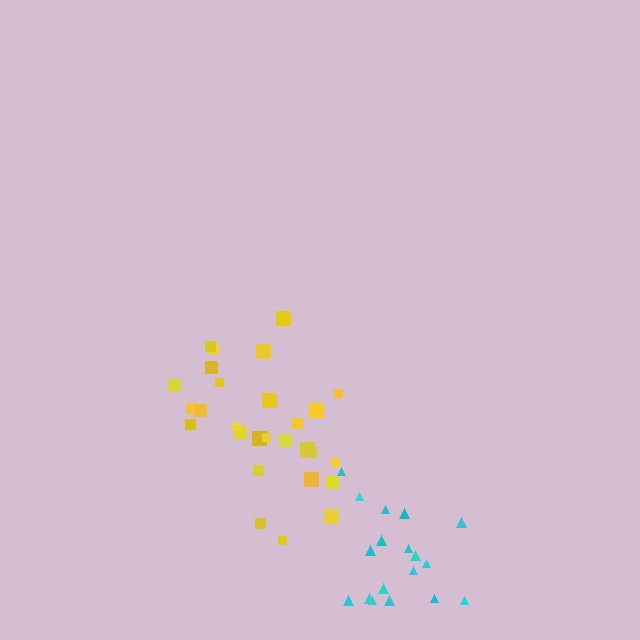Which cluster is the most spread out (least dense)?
Cyan.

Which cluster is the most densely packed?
Yellow.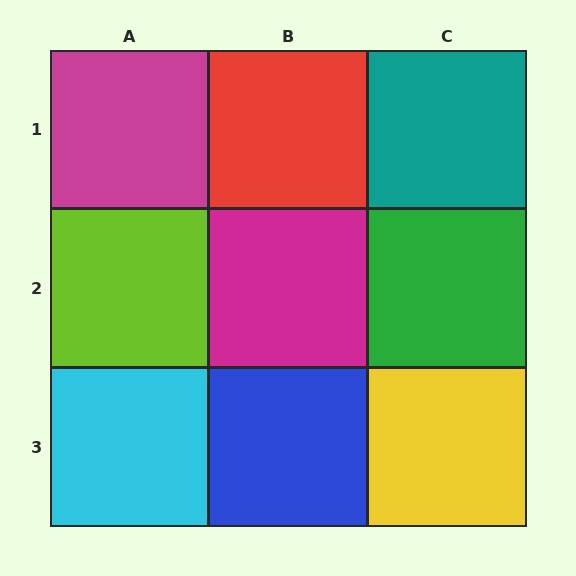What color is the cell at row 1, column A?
Magenta.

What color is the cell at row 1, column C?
Teal.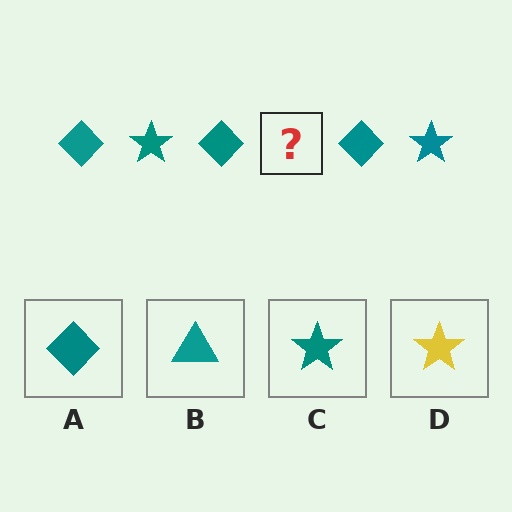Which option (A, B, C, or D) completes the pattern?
C.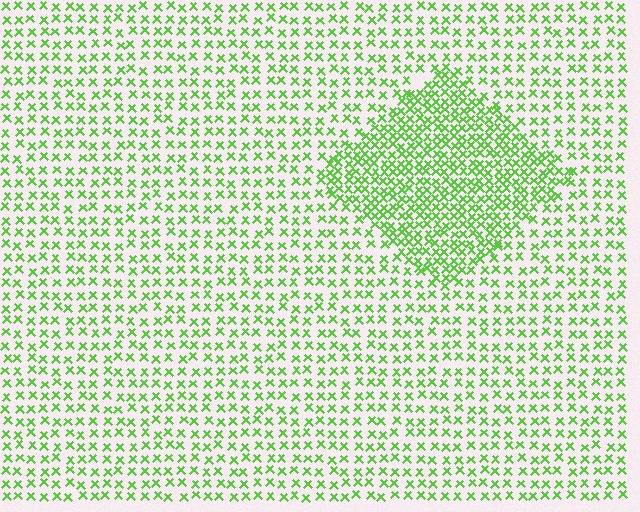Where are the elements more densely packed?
The elements are more densely packed inside the diamond boundary.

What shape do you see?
I see a diamond.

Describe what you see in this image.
The image contains small lime elements arranged at two different densities. A diamond-shaped region is visible where the elements are more densely packed than the surrounding area.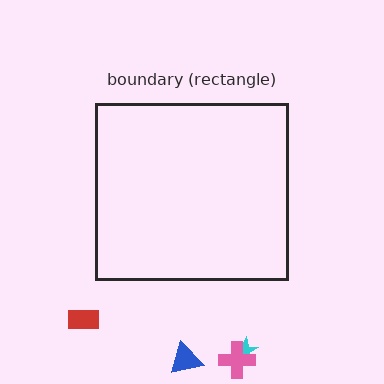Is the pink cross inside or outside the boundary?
Outside.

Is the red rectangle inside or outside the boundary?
Outside.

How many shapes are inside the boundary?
0 inside, 4 outside.